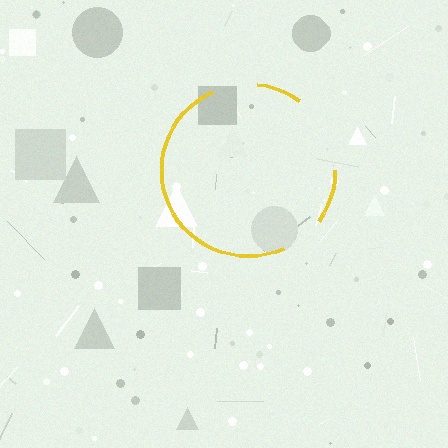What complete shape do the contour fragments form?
The contour fragments form a circle.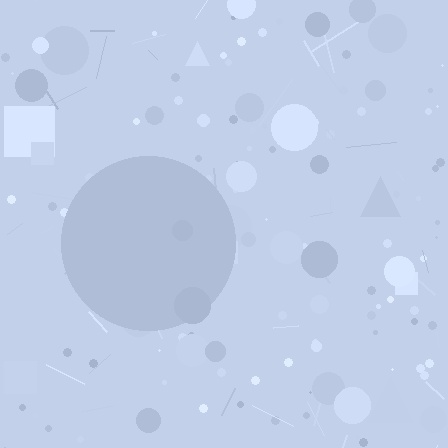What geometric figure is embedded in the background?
A circle is embedded in the background.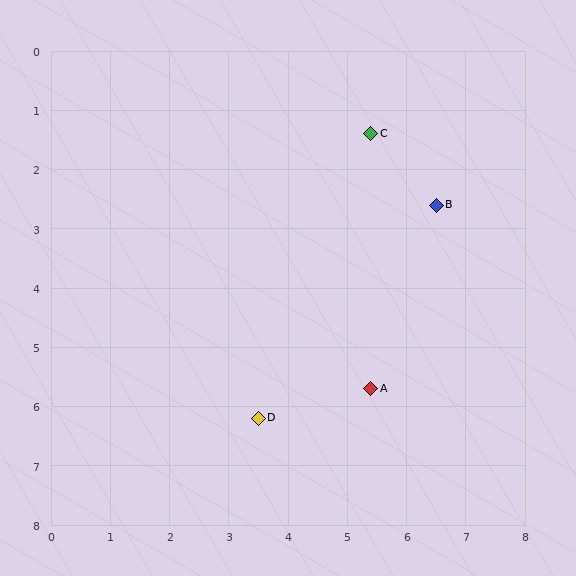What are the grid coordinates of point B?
Point B is at approximately (6.5, 2.6).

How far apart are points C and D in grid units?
Points C and D are about 5.2 grid units apart.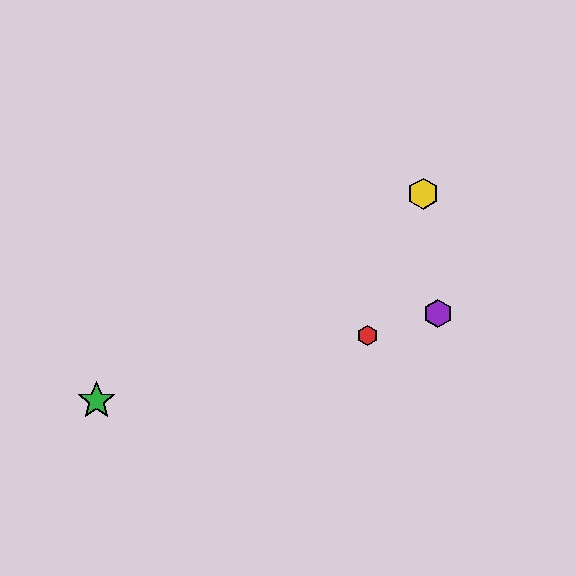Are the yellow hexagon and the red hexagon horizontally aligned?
No, the yellow hexagon is at y≈194 and the red hexagon is at y≈336.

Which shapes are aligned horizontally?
The blue hexagon, the yellow hexagon are aligned horizontally.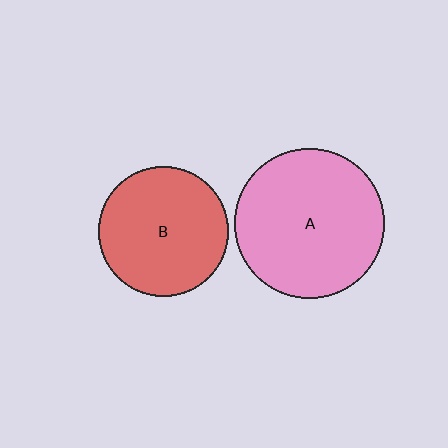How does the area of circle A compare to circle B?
Approximately 1.3 times.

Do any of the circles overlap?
No, none of the circles overlap.